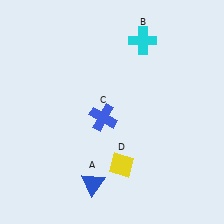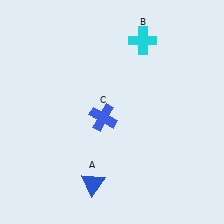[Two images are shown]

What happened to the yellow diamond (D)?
The yellow diamond (D) was removed in Image 2. It was in the bottom-right area of Image 1.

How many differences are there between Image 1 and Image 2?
There is 1 difference between the two images.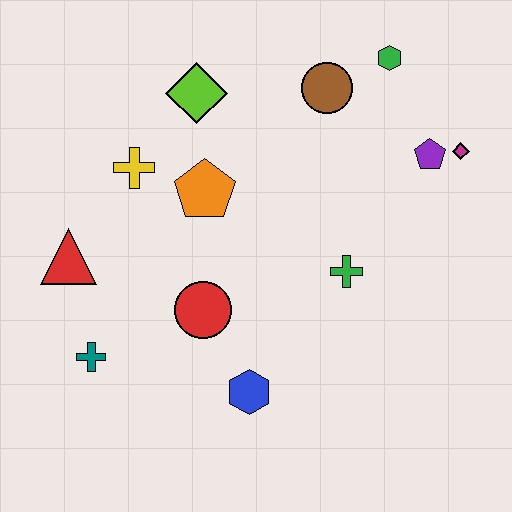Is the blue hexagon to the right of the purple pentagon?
No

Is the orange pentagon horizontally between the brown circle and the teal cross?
Yes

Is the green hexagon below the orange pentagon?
No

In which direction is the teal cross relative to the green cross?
The teal cross is to the left of the green cross.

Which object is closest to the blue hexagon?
The red circle is closest to the blue hexagon.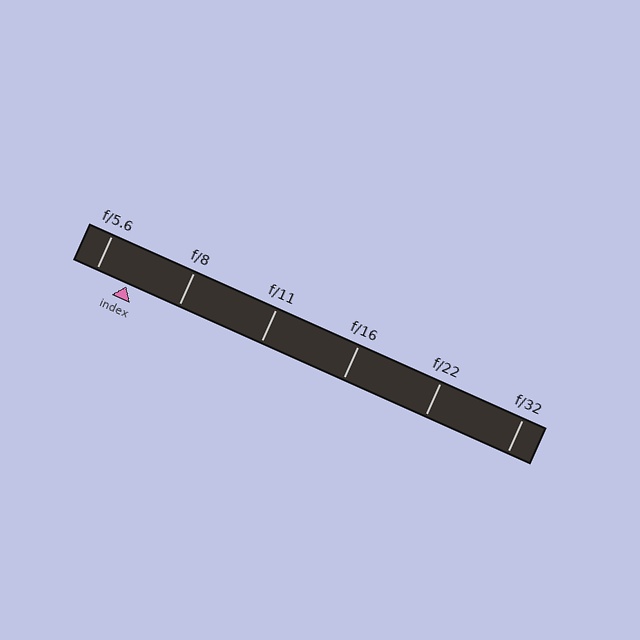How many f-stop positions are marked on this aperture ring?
There are 6 f-stop positions marked.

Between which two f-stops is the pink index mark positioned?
The index mark is between f/5.6 and f/8.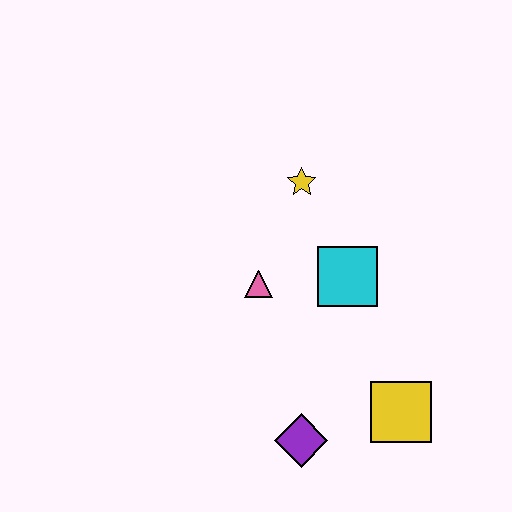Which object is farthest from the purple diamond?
The yellow star is farthest from the purple diamond.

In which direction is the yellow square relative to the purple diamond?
The yellow square is to the right of the purple diamond.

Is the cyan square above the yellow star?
No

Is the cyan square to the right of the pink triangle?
Yes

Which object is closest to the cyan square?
The pink triangle is closest to the cyan square.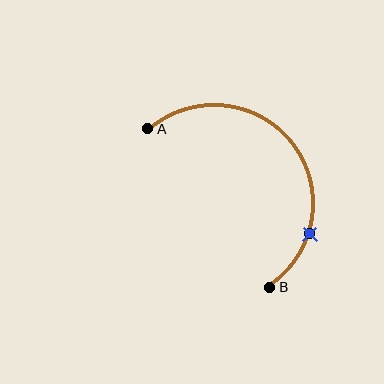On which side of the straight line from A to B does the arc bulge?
The arc bulges above and to the right of the straight line connecting A and B.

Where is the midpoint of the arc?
The arc midpoint is the point on the curve farthest from the straight line joining A and B. It sits above and to the right of that line.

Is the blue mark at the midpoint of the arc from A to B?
No. The blue mark lies on the arc but is closer to endpoint B. The arc midpoint would be at the point on the curve equidistant along the arc from both A and B.